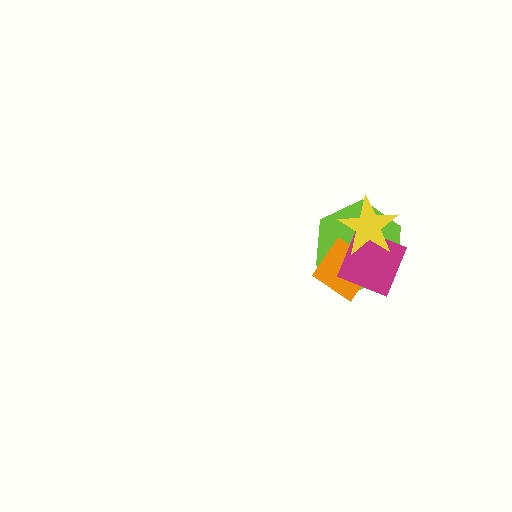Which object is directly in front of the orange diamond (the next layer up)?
The magenta square is directly in front of the orange diamond.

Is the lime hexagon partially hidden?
Yes, it is partially covered by another shape.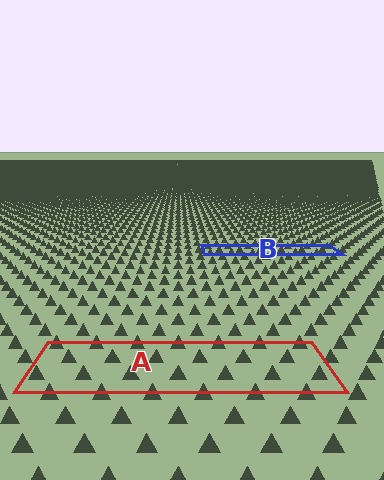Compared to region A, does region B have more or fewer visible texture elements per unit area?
Region B has more texture elements per unit area — they are packed more densely because it is farther away.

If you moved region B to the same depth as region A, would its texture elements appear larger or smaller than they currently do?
They would appear larger. At a closer depth, the same texture elements are projected at a bigger on-screen size.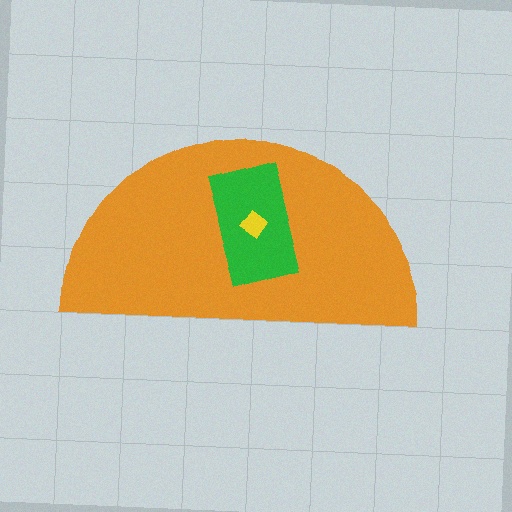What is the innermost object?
The yellow diamond.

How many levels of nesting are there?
3.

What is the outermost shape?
The orange semicircle.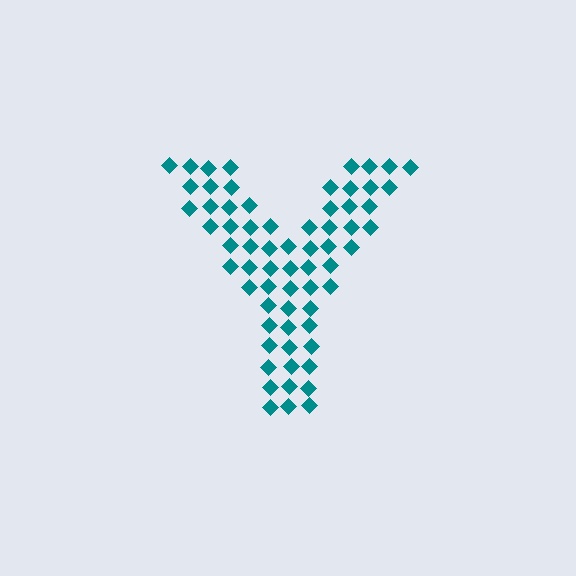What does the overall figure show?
The overall figure shows the letter Y.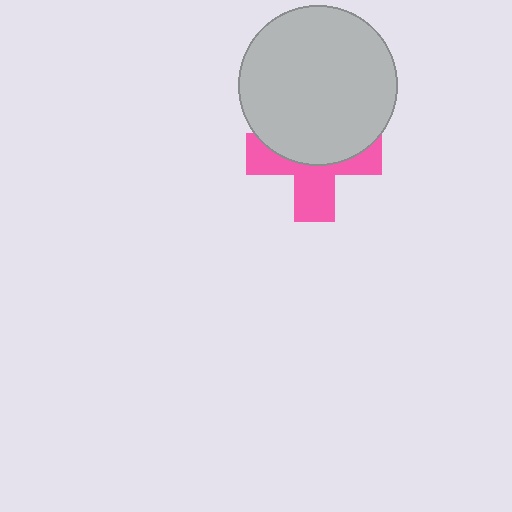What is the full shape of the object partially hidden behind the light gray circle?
The partially hidden object is a pink cross.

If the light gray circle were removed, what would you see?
You would see the complete pink cross.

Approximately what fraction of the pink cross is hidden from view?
Roughly 51% of the pink cross is hidden behind the light gray circle.